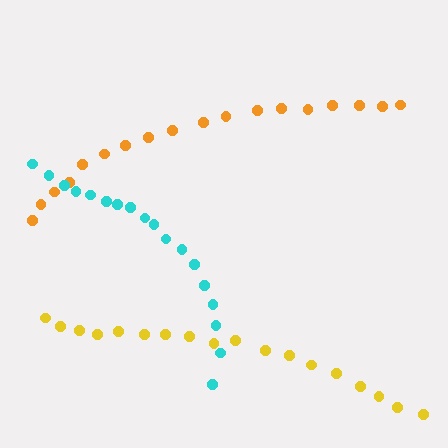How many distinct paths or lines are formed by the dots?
There are 3 distinct paths.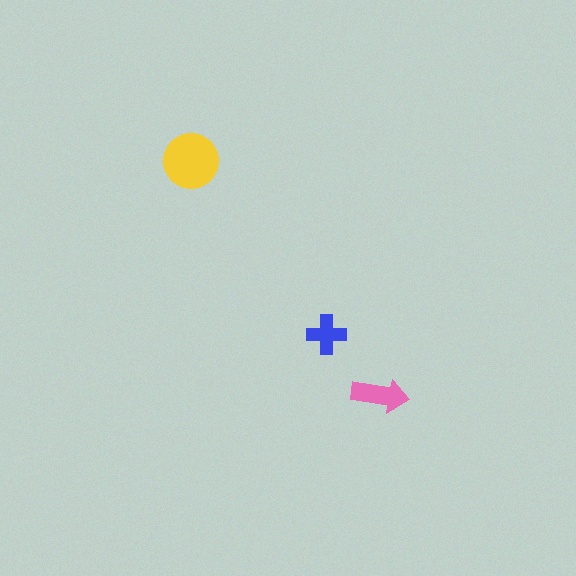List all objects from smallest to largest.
The blue cross, the pink arrow, the yellow circle.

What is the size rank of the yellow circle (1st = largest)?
1st.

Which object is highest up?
The yellow circle is topmost.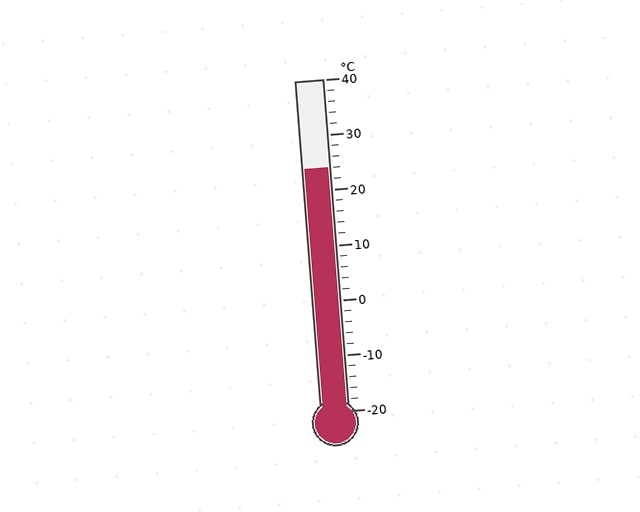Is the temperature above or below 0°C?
The temperature is above 0°C.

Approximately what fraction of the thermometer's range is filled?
The thermometer is filled to approximately 75% of its range.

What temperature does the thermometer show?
The thermometer shows approximately 24°C.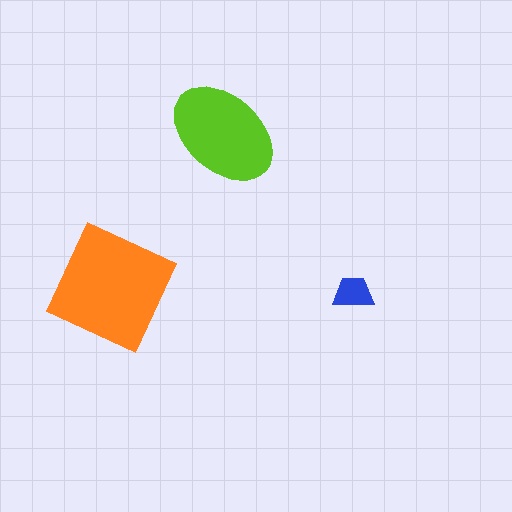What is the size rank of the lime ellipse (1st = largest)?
2nd.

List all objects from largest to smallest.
The orange square, the lime ellipse, the blue trapezoid.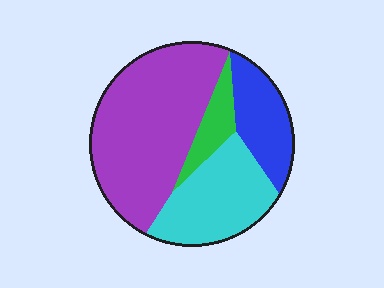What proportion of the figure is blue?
Blue takes up less than a quarter of the figure.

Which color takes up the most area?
Purple, at roughly 50%.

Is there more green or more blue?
Blue.